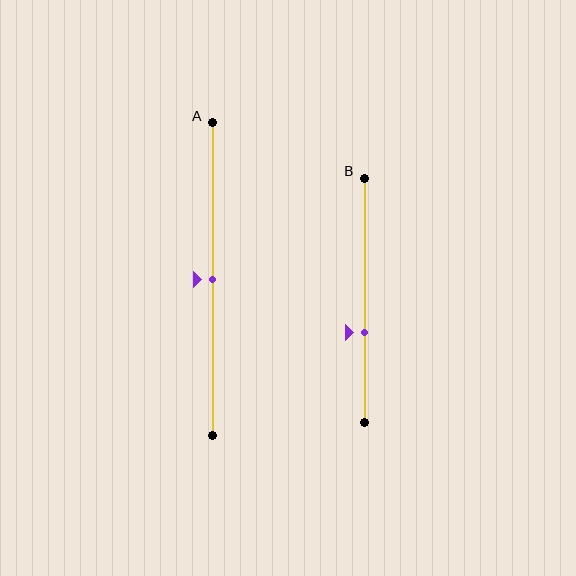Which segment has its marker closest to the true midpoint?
Segment A has its marker closest to the true midpoint.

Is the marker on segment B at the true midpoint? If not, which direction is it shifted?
No, the marker on segment B is shifted downward by about 13% of the segment length.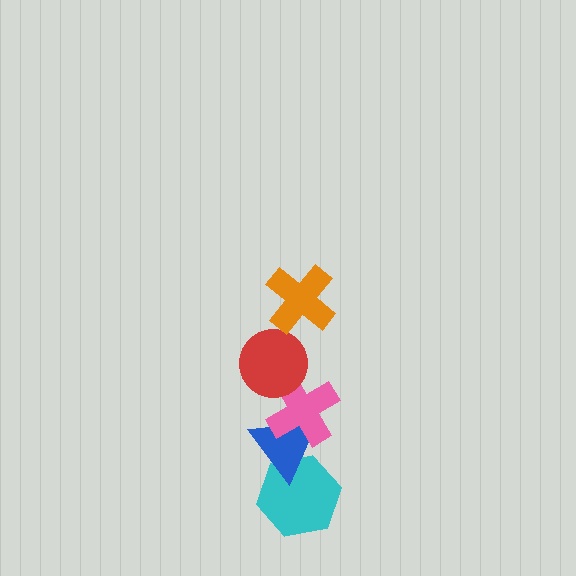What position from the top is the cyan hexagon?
The cyan hexagon is 5th from the top.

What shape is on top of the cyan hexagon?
The blue triangle is on top of the cyan hexagon.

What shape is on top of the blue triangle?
The pink cross is on top of the blue triangle.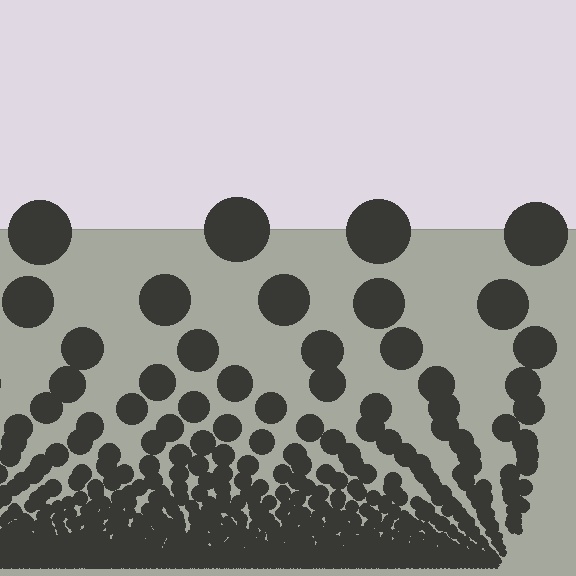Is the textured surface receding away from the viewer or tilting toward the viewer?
The surface appears to tilt toward the viewer. Texture elements get larger and sparser toward the top.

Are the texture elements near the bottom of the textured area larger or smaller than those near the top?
Smaller. The gradient is inverted — elements near the bottom are smaller and denser.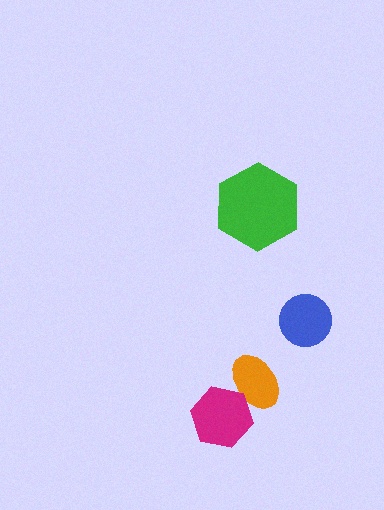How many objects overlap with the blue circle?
0 objects overlap with the blue circle.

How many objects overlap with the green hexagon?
0 objects overlap with the green hexagon.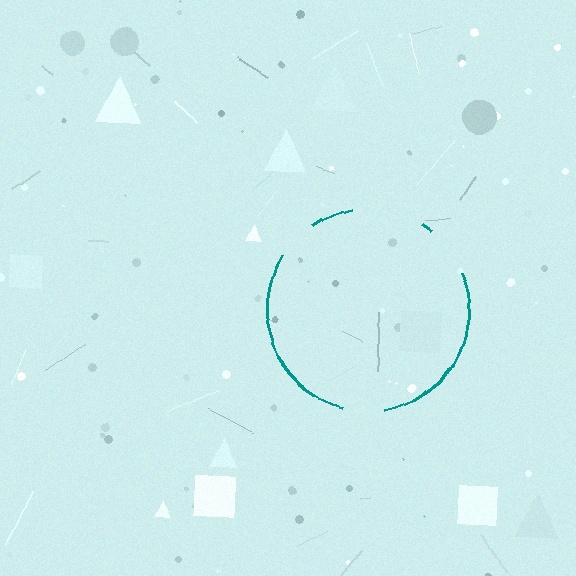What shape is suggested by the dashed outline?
The dashed outline suggests a circle.